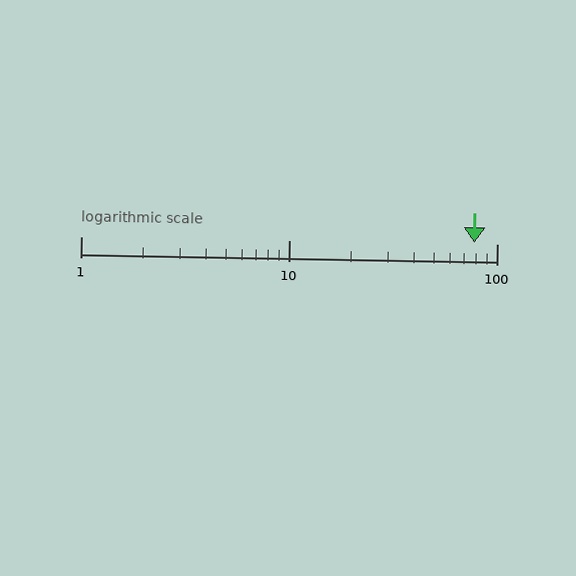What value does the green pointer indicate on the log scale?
The pointer indicates approximately 78.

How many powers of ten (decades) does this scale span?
The scale spans 2 decades, from 1 to 100.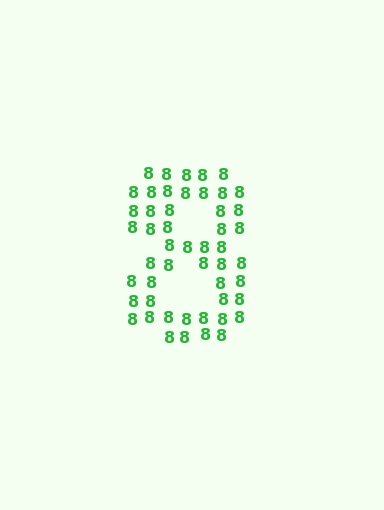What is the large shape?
The large shape is the digit 8.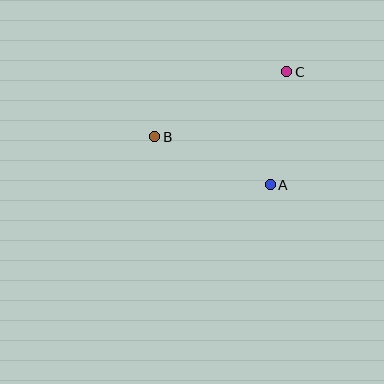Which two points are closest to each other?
Points A and C are closest to each other.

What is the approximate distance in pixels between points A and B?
The distance between A and B is approximately 125 pixels.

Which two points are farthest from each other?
Points B and C are farthest from each other.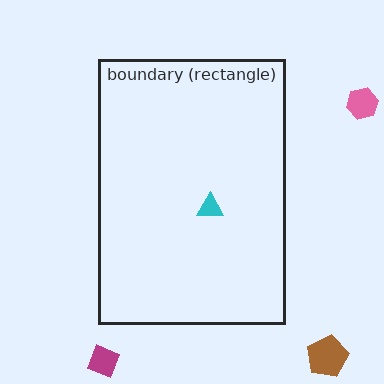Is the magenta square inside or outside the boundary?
Outside.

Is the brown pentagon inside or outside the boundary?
Outside.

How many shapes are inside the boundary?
1 inside, 3 outside.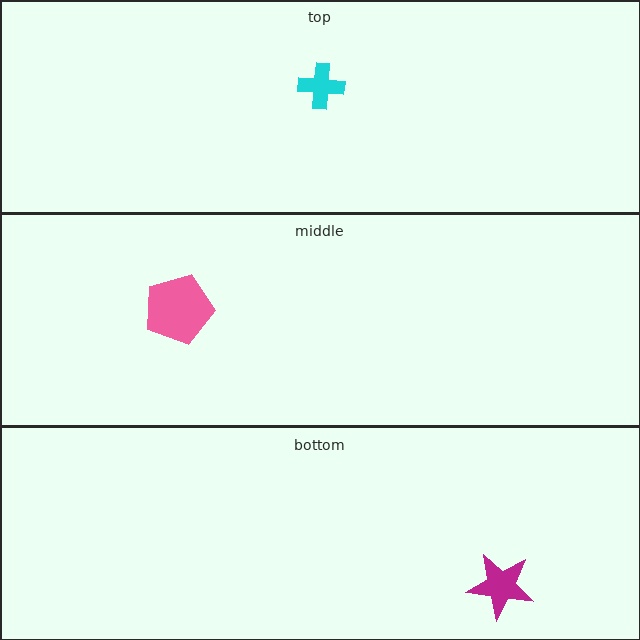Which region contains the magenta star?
The bottom region.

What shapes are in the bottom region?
The magenta star.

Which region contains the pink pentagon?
The middle region.